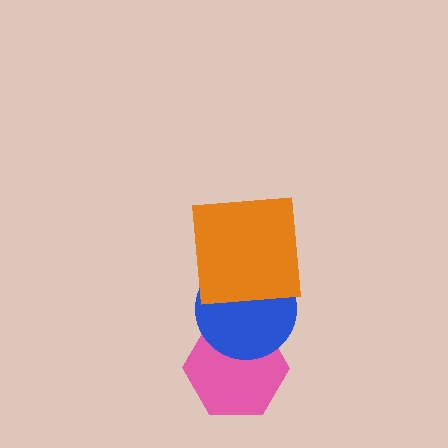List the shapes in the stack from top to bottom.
From top to bottom: the orange square, the blue circle, the pink hexagon.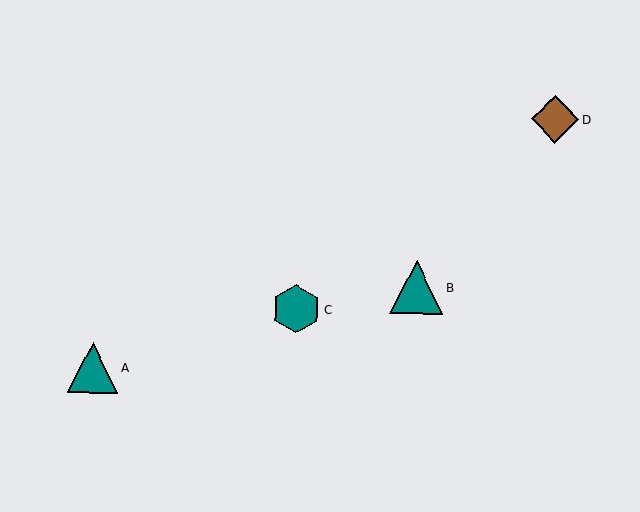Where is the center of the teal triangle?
The center of the teal triangle is at (416, 287).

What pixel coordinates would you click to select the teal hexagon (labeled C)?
Click at (296, 309) to select the teal hexagon C.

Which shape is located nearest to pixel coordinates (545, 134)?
The brown diamond (labeled D) at (555, 119) is nearest to that location.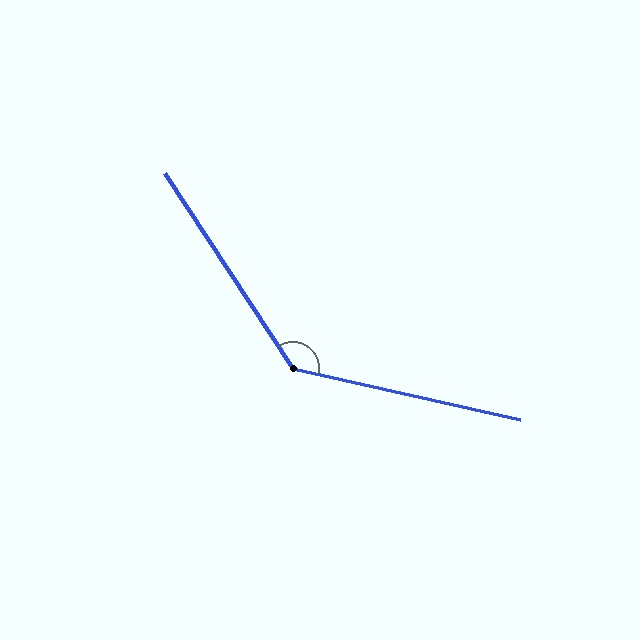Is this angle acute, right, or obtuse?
It is obtuse.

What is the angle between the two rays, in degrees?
Approximately 136 degrees.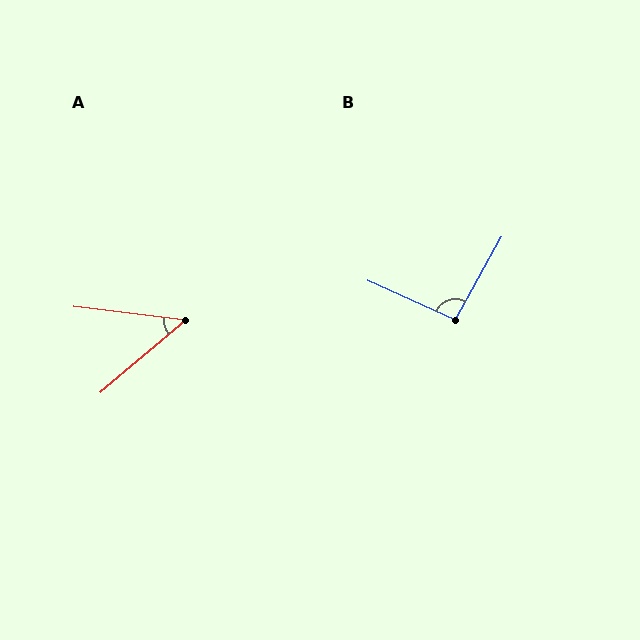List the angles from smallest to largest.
A (47°), B (95°).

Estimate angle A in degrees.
Approximately 47 degrees.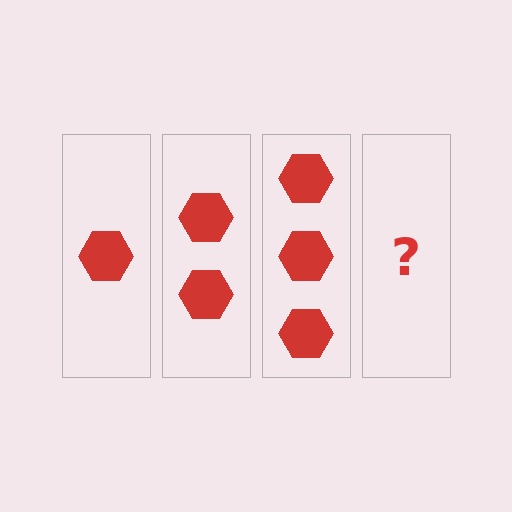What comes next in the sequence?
The next element should be 4 hexagons.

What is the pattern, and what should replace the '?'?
The pattern is that each step adds one more hexagon. The '?' should be 4 hexagons.